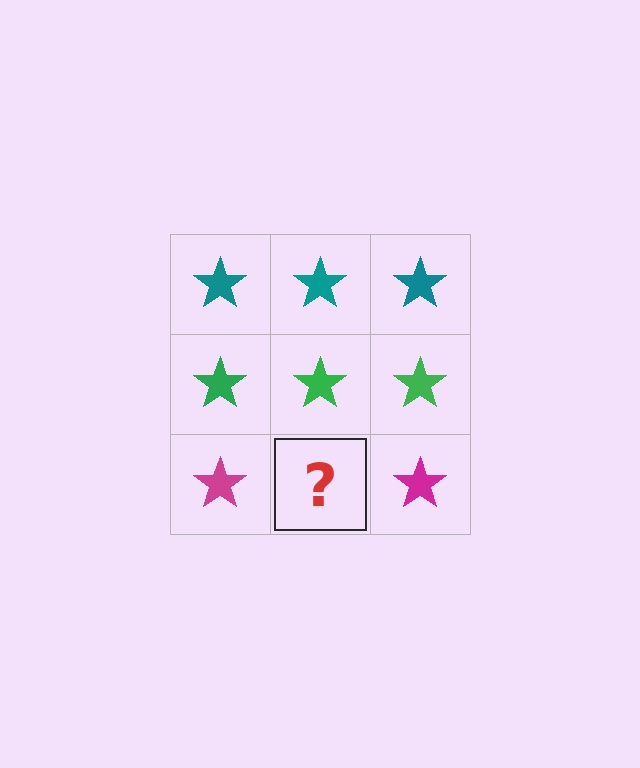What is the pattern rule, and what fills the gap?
The rule is that each row has a consistent color. The gap should be filled with a magenta star.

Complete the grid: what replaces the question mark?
The question mark should be replaced with a magenta star.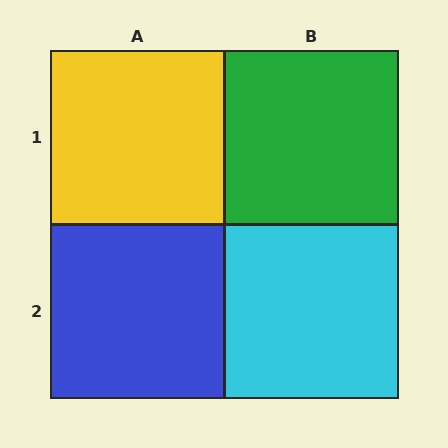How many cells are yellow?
1 cell is yellow.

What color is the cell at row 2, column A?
Blue.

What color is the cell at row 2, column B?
Cyan.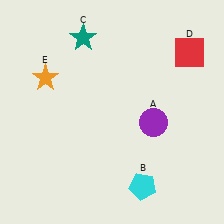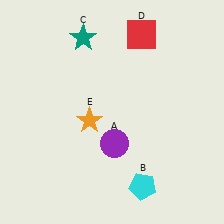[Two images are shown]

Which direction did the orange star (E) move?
The orange star (E) moved right.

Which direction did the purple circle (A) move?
The purple circle (A) moved left.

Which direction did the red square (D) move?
The red square (D) moved left.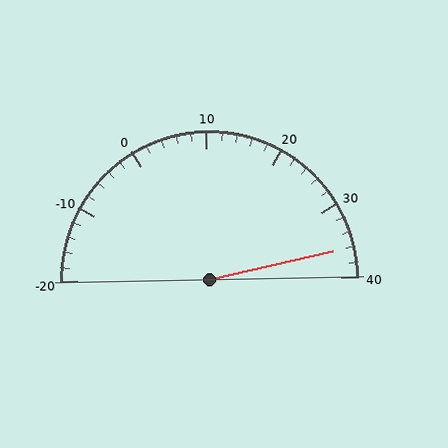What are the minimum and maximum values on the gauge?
The gauge ranges from -20 to 40.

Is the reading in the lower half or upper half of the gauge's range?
The reading is in the upper half of the range (-20 to 40).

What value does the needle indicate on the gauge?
The needle indicates approximately 36.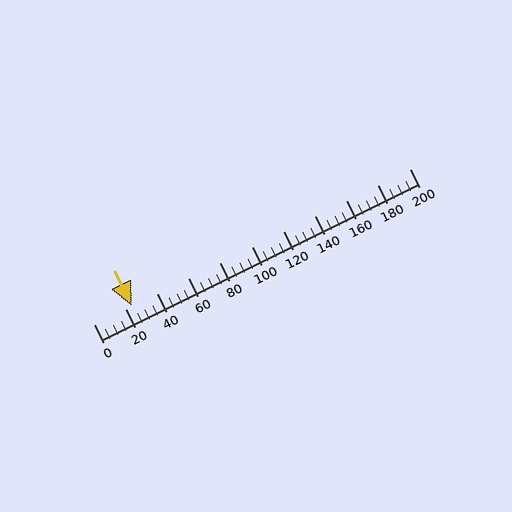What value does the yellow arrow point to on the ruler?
The yellow arrow points to approximately 24.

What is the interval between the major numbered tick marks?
The major tick marks are spaced 20 units apart.